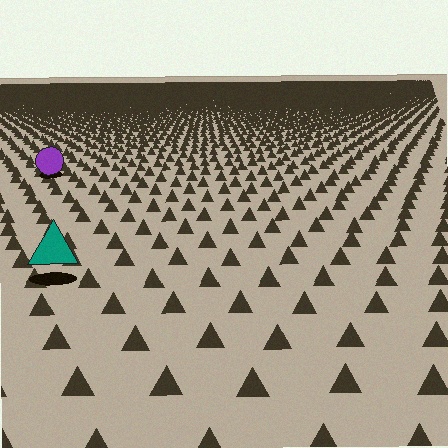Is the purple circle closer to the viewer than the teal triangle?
No. The teal triangle is closer — you can tell from the texture gradient: the ground texture is coarser near it.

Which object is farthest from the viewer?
The purple circle is farthest from the viewer. It appears smaller and the ground texture around it is denser.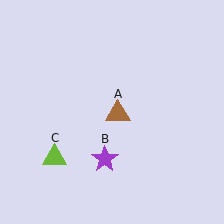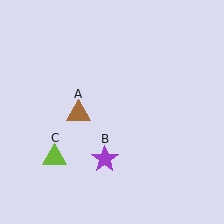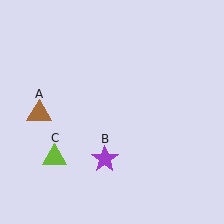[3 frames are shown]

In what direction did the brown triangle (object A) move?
The brown triangle (object A) moved left.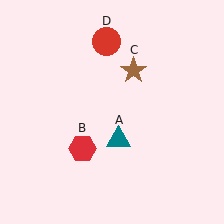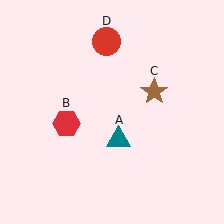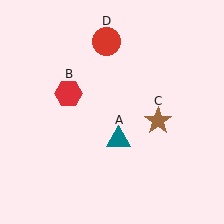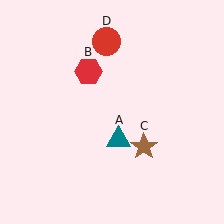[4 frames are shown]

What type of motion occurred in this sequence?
The red hexagon (object B), brown star (object C) rotated clockwise around the center of the scene.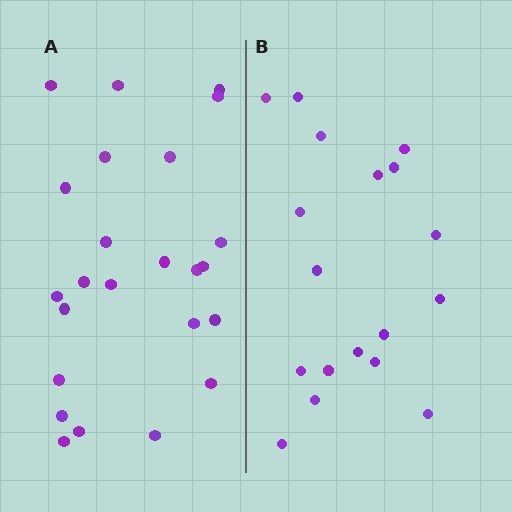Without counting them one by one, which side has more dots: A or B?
Region A (the left region) has more dots.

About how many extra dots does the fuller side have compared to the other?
Region A has about 6 more dots than region B.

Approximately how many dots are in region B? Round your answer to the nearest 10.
About 20 dots. (The exact count is 18, which rounds to 20.)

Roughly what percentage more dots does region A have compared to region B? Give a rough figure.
About 35% more.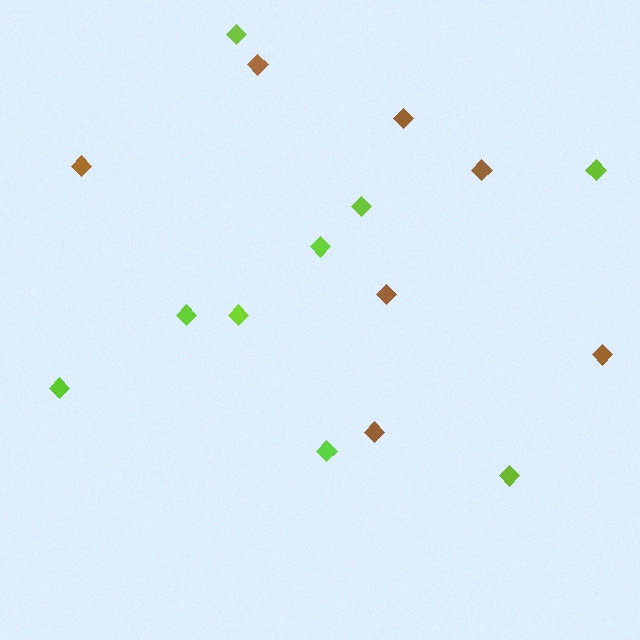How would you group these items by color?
There are 2 groups: one group of brown diamonds (7) and one group of lime diamonds (9).